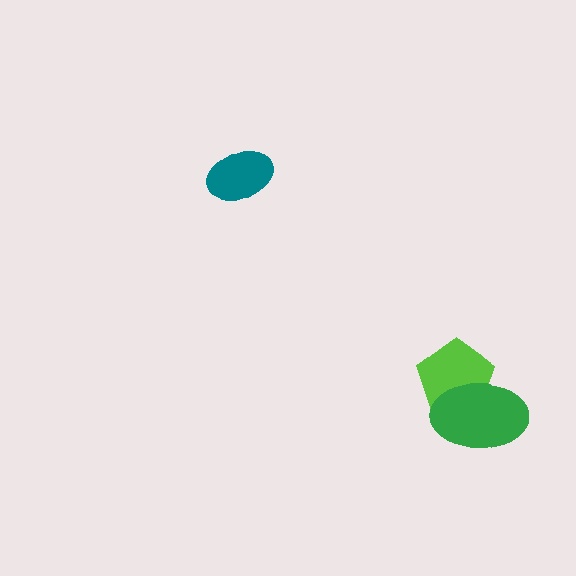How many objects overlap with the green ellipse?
1 object overlaps with the green ellipse.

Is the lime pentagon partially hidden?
Yes, it is partially covered by another shape.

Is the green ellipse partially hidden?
No, no other shape covers it.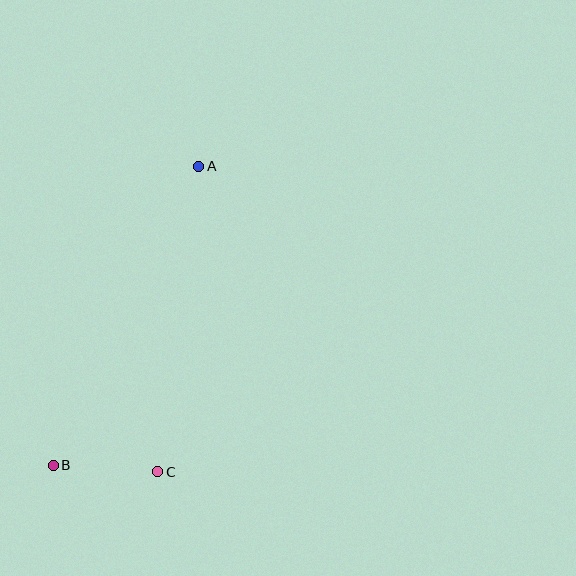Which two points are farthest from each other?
Points A and B are farthest from each other.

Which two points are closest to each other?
Points B and C are closest to each other.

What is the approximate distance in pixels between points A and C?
The distance between A and C is approximately 308 pixels.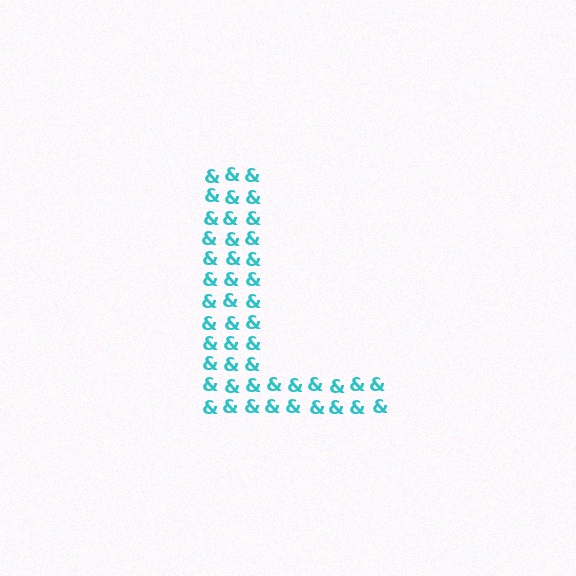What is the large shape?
The large shape is the letter L.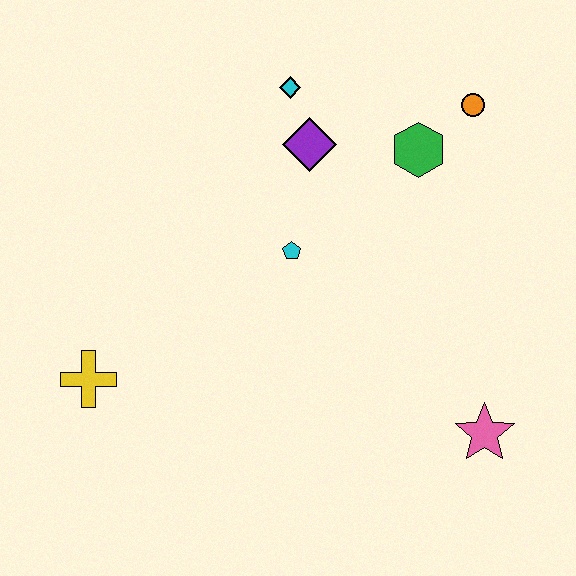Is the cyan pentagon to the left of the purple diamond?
Yes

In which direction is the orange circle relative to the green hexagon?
The orange circle is to the right of the green hexagon.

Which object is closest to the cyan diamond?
The purple diamond is closest to the cyan diamond.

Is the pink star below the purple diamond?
Yes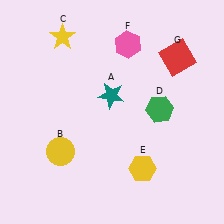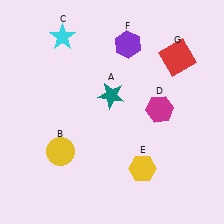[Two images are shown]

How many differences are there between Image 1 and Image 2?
There are 3 differences between the two images.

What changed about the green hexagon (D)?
In Image 1, D is green. In Image 2, it changed to magenta.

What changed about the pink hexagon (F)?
In Image 1, F is pink. In Image 2, it changed to purple.